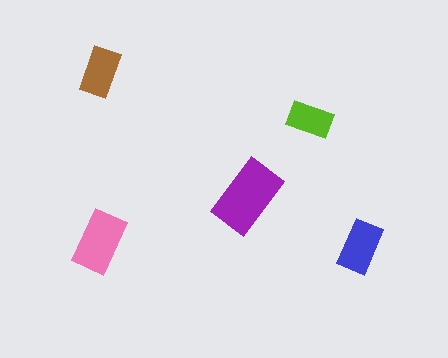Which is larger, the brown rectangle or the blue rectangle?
The blue one.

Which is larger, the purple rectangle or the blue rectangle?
The purple one.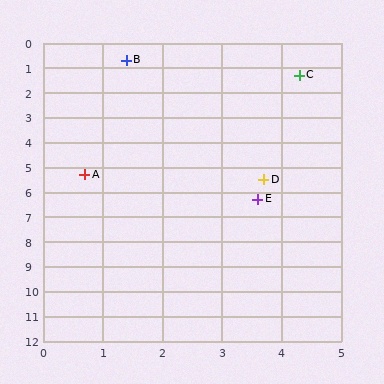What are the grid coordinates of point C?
Point C is at approximately (4.3, 1.3).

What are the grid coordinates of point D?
Point D is at approximately (3.7, 5.5).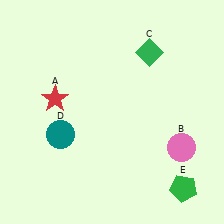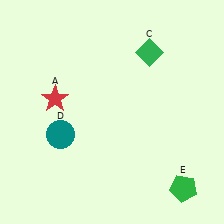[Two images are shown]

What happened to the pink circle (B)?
The pink circle (B) was removed in Image 2. It was in the bottom-right area of Image 1.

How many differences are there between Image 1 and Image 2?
There is 1 difference between the two images.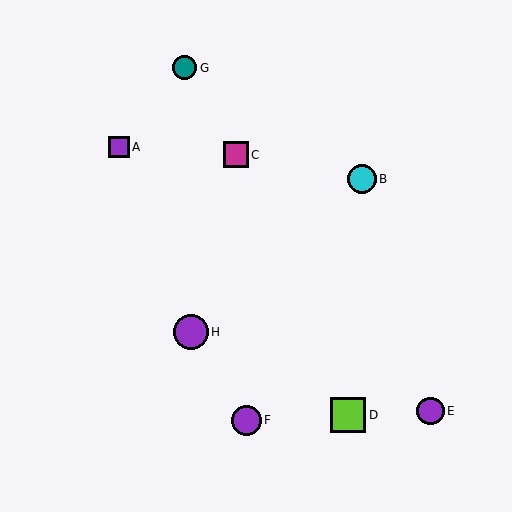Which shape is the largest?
The lime square (labeled D) is the largest.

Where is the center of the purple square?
The center of the purple square is at (119, 147).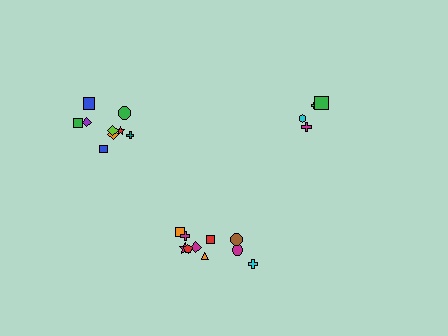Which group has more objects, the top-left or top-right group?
The top-left group.